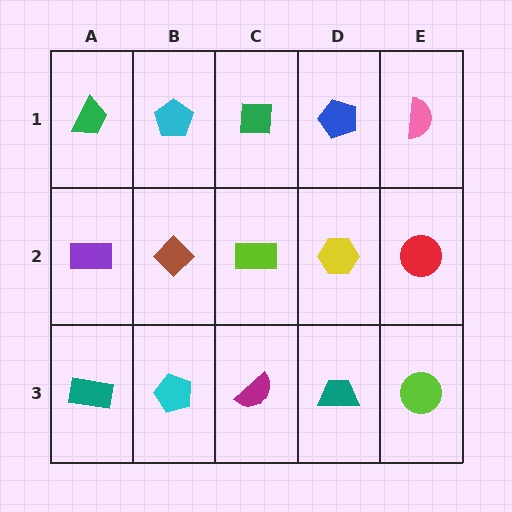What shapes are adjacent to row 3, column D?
A yellow hexagon (row 2, column D), a magenta semicircle (row 3, column C), a lime circle (row 3, column E).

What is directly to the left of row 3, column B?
A teal rectangle.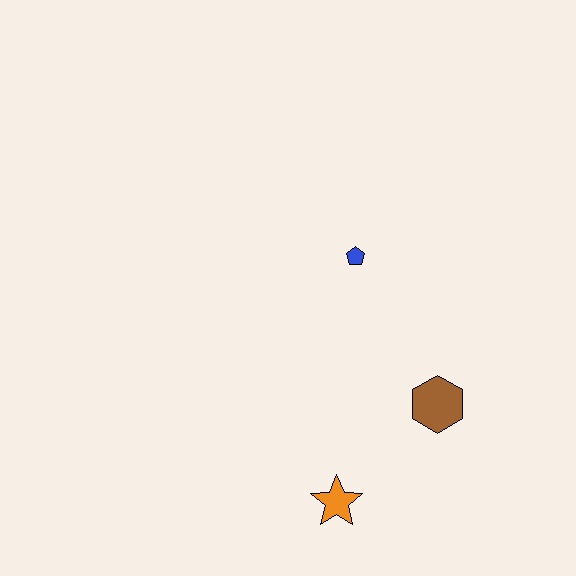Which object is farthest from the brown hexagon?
The blue pentagon is farthest from the brown hexagon.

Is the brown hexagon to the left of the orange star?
No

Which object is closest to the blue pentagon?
The brown hexagon is closest to the blue pentagon.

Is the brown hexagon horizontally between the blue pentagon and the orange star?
No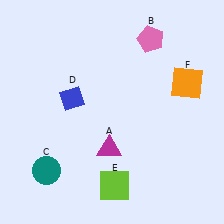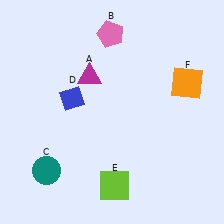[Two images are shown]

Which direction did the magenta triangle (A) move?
The magenta triangle (A) moved up.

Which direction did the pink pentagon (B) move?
The pink pentagon (B) moved left.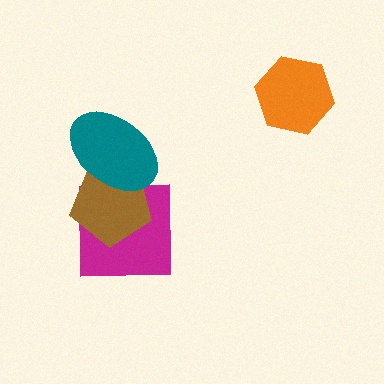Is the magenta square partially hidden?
Yes, it is partially covered by another shape.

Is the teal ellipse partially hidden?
No, no other shape covers it.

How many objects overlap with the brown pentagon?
2 objects overlap with the brown pentagon.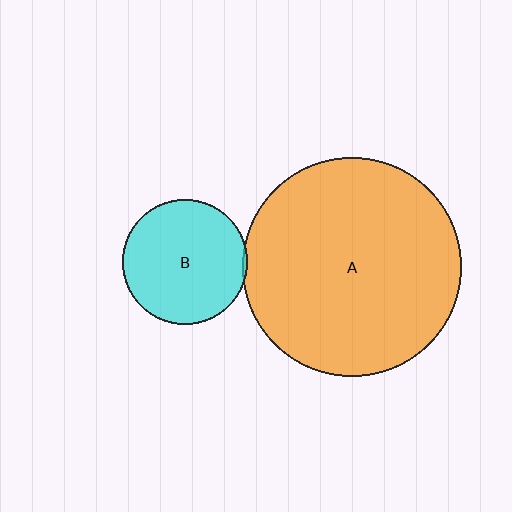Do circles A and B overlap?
Yes.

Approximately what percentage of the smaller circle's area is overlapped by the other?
Approximately 5%.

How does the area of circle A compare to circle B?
Approximately 3.1 times.